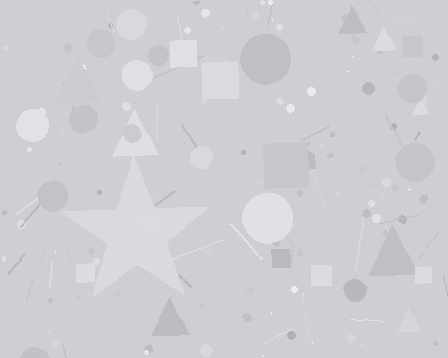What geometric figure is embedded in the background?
A star is embedded in the background.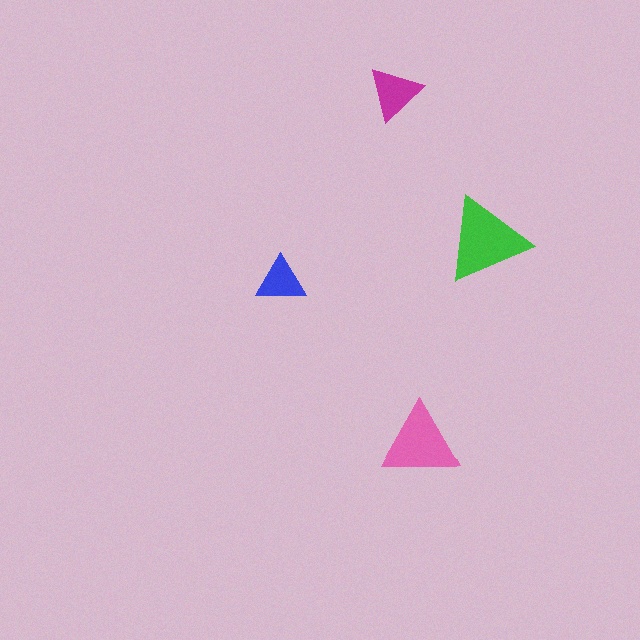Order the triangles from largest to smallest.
the green one, the pink one, the magenta one, the blue one.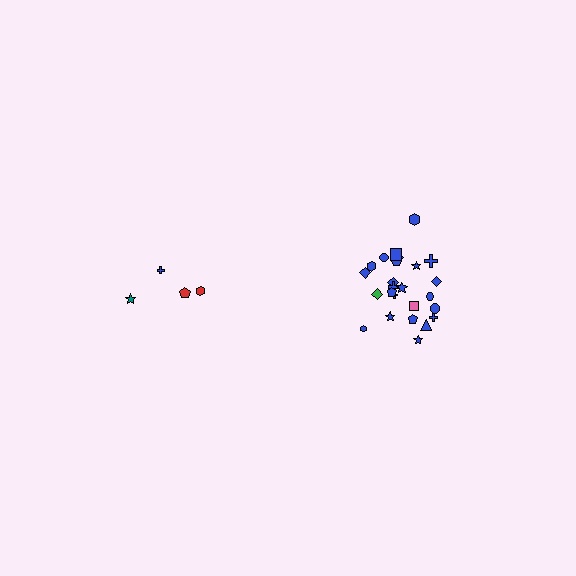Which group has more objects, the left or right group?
The right group.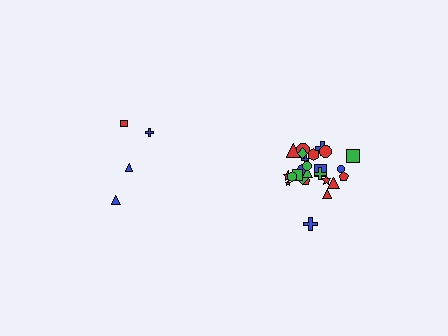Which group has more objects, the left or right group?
The right group.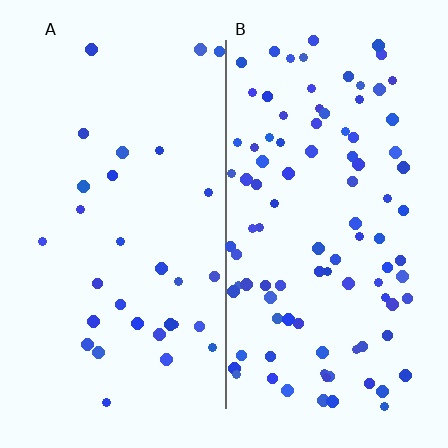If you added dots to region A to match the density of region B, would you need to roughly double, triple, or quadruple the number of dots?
Approximately triple.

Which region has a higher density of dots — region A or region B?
B (the right).